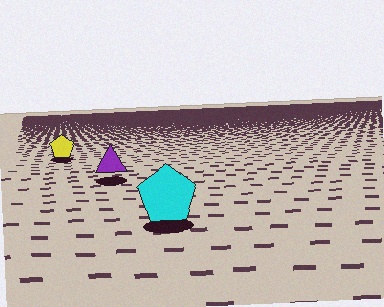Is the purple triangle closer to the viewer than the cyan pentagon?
No. The cyan pentagon is closer — you can tell from the texture gradient: the ground texture is coarser near it.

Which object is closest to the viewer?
The cyan pentagon is closest. The texture marks near it are larger and more spread out.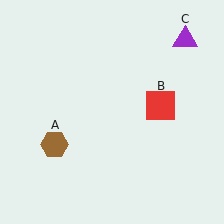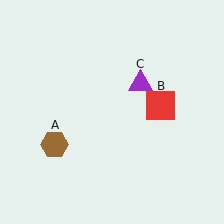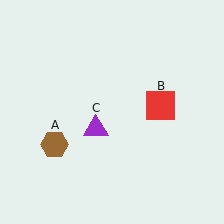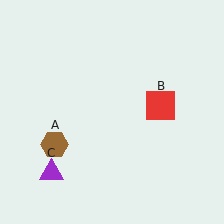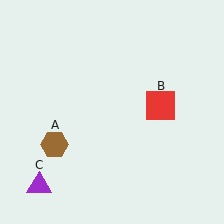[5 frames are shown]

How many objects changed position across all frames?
1 object changed position: purple triangle (object C).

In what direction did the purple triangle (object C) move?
The purple triangle (object C) moved down and to the left.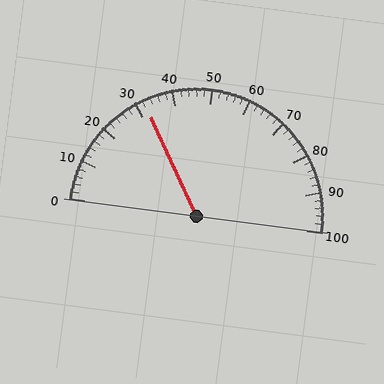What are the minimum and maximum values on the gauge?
The gauge ranges from 0 to 100.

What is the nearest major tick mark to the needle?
The nearest major tick mark is 30.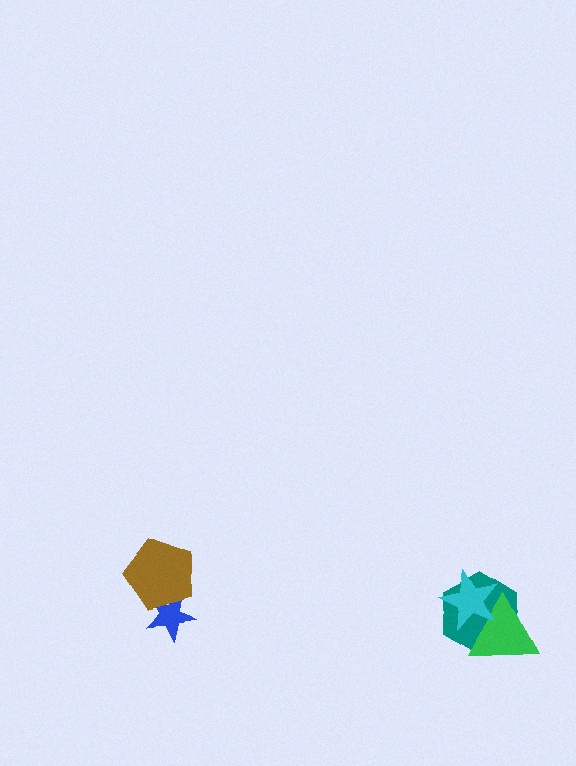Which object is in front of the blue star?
The brown pentagon is in front of the blue star.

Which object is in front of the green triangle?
The cyan star is in front of the green triangle.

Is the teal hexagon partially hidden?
Yes, it is partially covered by another shape.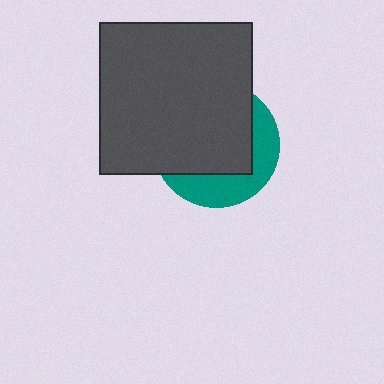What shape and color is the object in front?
The object in front is a dark gray square.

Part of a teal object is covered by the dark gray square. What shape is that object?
It is a circle.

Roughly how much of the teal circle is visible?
A small part of it is visible (roughly 34%).